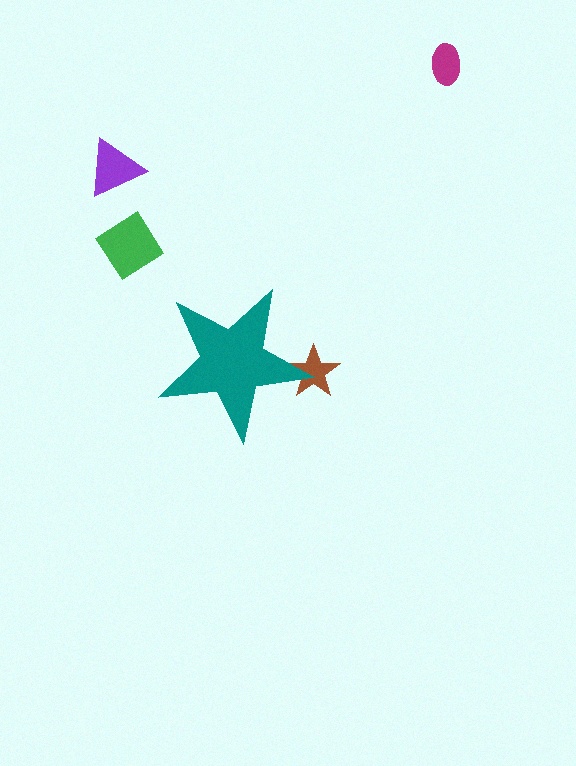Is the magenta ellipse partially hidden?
No, the magenta ellipse is fully visible.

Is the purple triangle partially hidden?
No, the purple triangle is fully visible.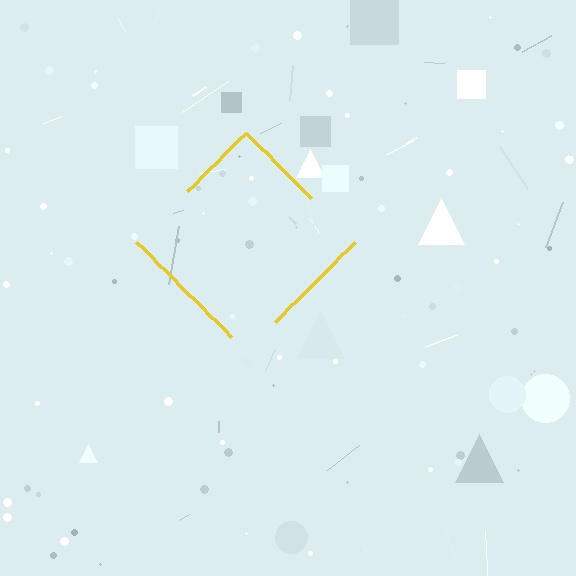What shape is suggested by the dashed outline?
The dashed outline suggests a diamond.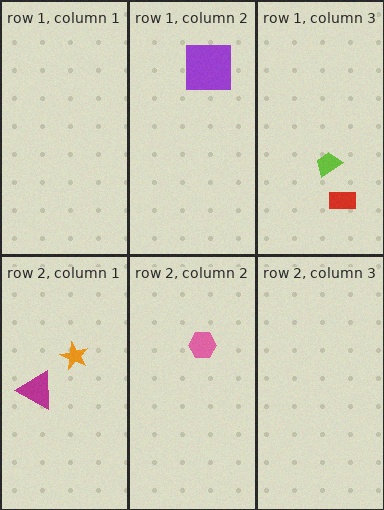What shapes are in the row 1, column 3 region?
The red rectangle, the lime trapezoid.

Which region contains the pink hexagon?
The row 2, column 2 region.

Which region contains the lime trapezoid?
The row 1, column 3 region.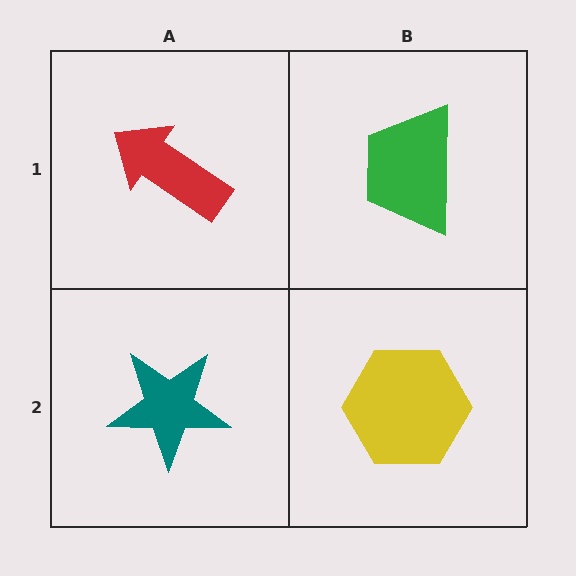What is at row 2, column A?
A teal star.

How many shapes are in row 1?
2 shapes.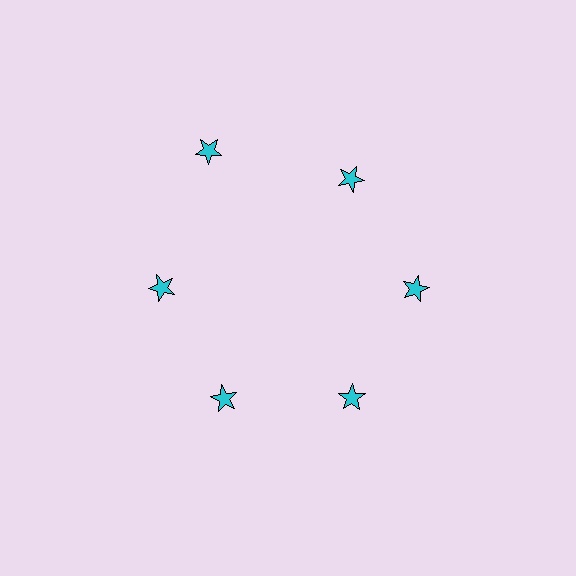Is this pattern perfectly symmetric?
No. The 6 cyan stars are arranged in a ring, but one element near the 11 o'clock position is pushed outward from the center, breaking the 6-fold rotational symmetry.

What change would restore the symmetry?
The symmetry would be restored by moving it inward, back onto the ring so that all 6 stars sit at equal angles and equal distance from the center.